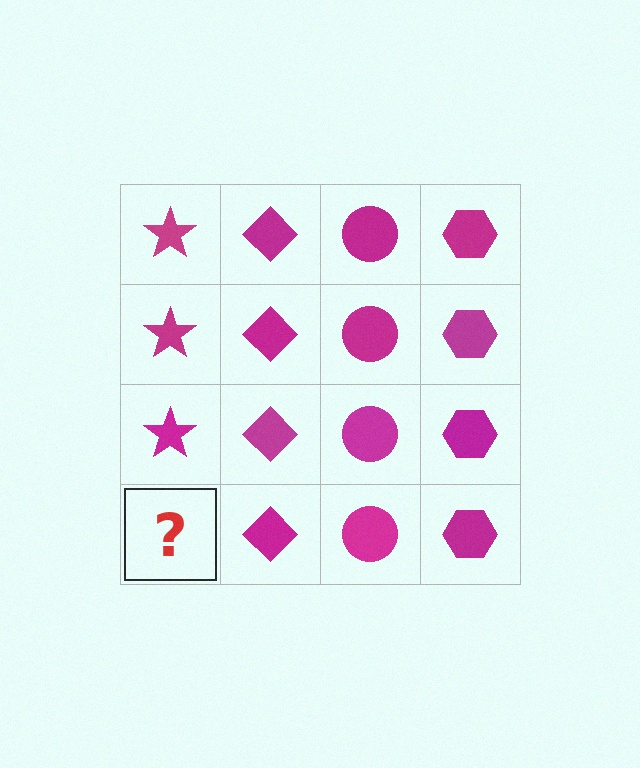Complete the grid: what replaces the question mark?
The question mark should be replaced with a magenta star.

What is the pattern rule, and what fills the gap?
The rule is that each column has a consistent shape. The gap should be filled with a magenta star.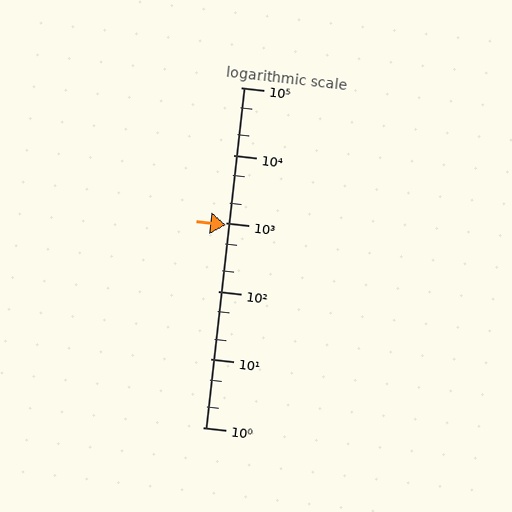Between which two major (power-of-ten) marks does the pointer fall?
The pointer is between 100 and 1000.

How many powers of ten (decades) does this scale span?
The scale spans 5 decades, from 1 to 100000.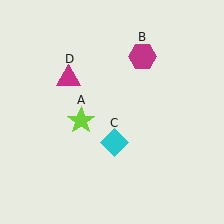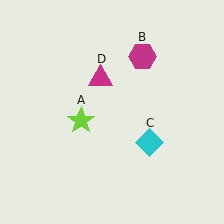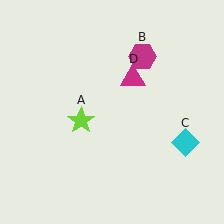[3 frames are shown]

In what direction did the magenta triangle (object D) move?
The magenta triangle (object D) moved right.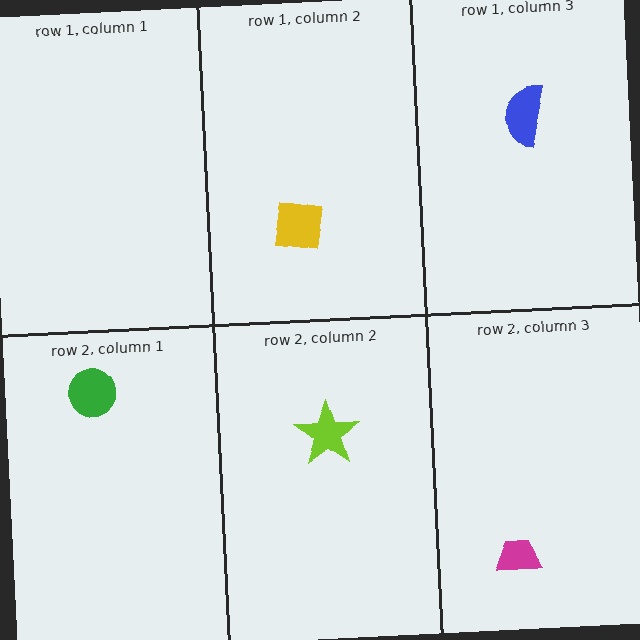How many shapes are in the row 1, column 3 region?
1.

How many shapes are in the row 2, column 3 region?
1.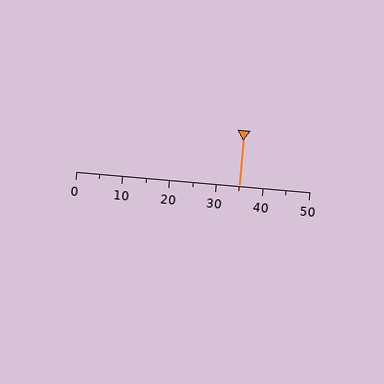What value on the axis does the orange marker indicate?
The marker indicates approximately 35.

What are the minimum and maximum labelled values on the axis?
The axis runs from 0 to 50.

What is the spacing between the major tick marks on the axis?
The major ticks are spaced 10 apart.